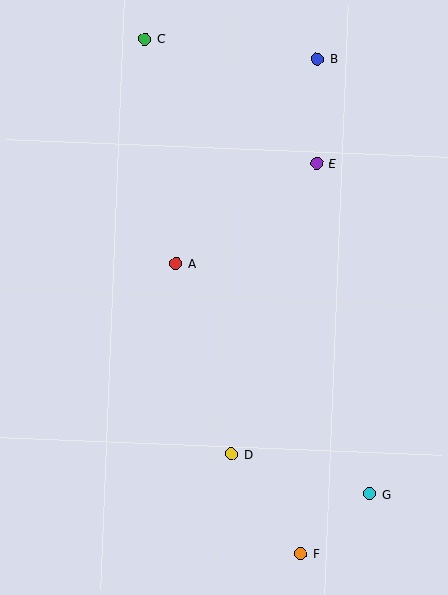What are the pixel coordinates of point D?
Point D is at (231, 454).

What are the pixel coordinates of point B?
Point B is at (318, 59).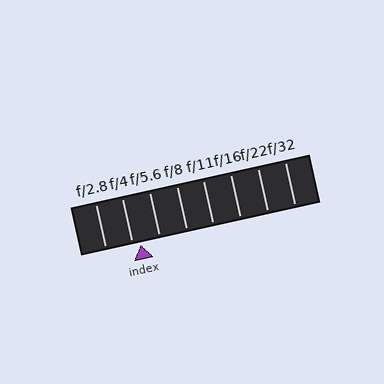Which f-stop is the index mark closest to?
The index mark is closest to f/4.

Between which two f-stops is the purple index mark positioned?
The index mark is between f/4 and f/5.6.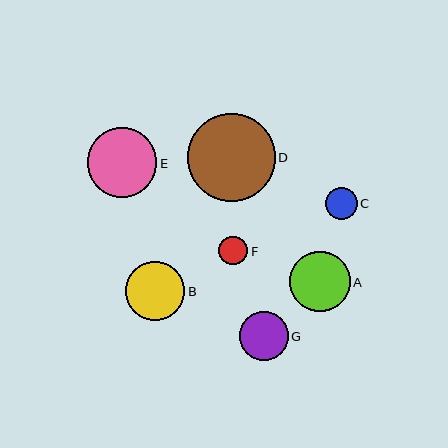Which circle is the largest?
Circle D is the largest with a size of approximately 88 pixels.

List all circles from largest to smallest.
From largest to smallest: D, E, A, B, G, C, F.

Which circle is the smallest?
Circle F is the smallest with a size of approximately 29 pixels.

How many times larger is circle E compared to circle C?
Circle E is approximately 2.2 times the size of circle C.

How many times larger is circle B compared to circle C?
Circle B is approximately 1.9 times the size of circle C.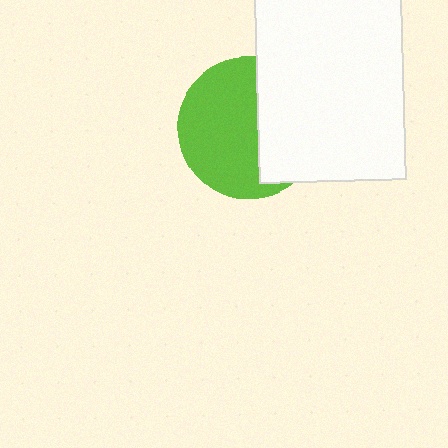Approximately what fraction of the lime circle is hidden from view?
Roughly 41% of the lime circle is hidden behind the white rectangle.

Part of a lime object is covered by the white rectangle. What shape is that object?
It is a circle.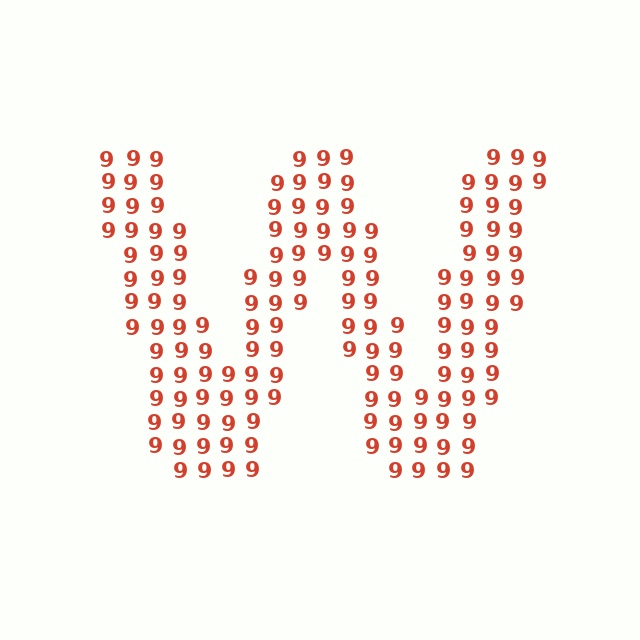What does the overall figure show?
The overall figure shows the letter W.